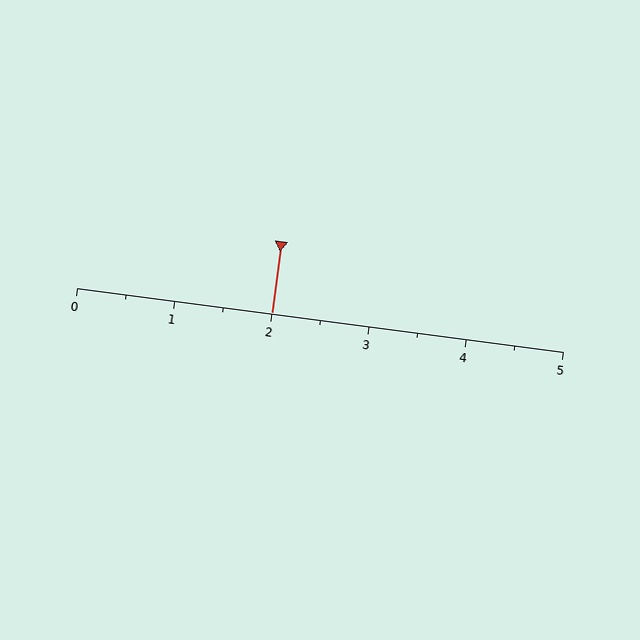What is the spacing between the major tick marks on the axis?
The major ticks are spaced 1 apart.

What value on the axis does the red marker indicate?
The marker indicates approximately 2.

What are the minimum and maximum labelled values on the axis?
The axis runs from 0 to 5.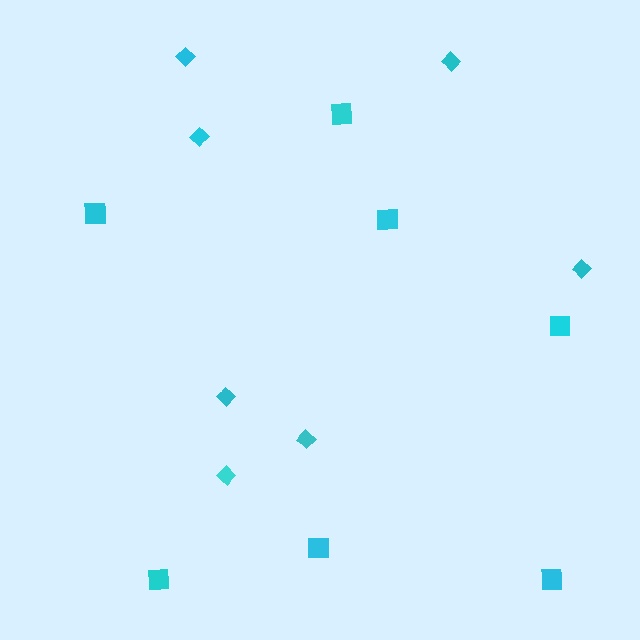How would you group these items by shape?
There are 2 groups: one group of squares (7) and one group of diamonds (7).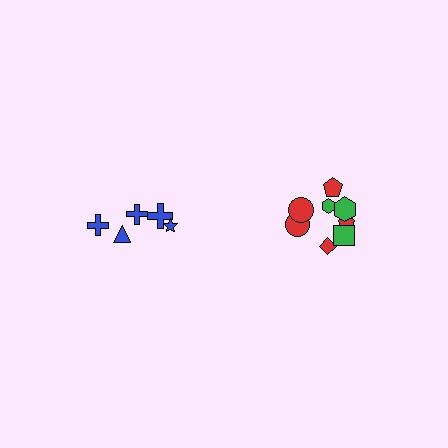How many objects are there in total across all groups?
There are 13 objects.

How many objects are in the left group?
There are 5 objects.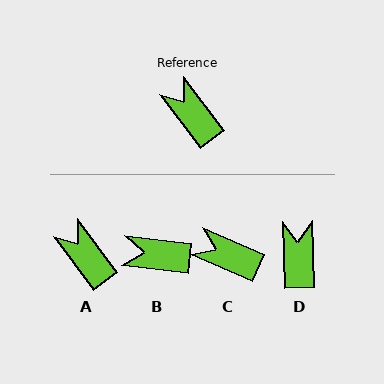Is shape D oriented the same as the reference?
No, it is off by about 35 degrees.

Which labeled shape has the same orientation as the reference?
A.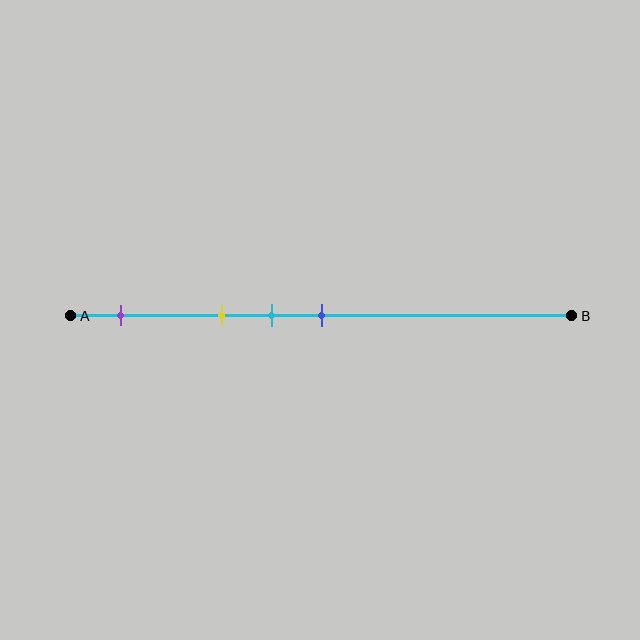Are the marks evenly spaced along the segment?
No, the marks are not evenly spaced.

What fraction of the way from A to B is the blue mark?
The blue mark is approximately 50% (0.5) of the way from A to B.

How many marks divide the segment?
There are 4 marks dividing the segment.